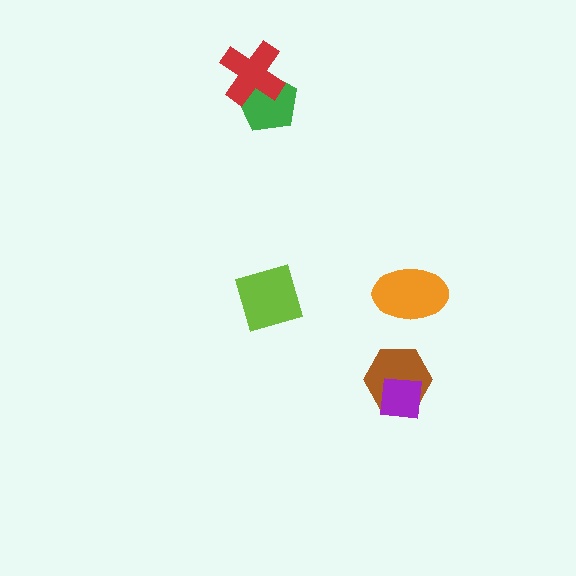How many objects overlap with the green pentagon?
1 object overlaps with the green pentagon.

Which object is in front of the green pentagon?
The red cross is in front of the green pentagon.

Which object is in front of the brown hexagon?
The purple square is in front of the brown hexagon.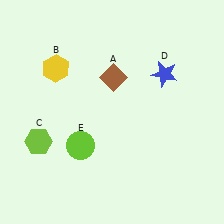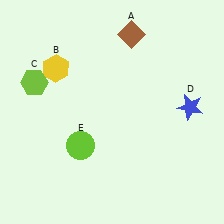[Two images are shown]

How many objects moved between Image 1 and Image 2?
3 objects moved between the two images.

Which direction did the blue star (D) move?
The blue star (D) moved down.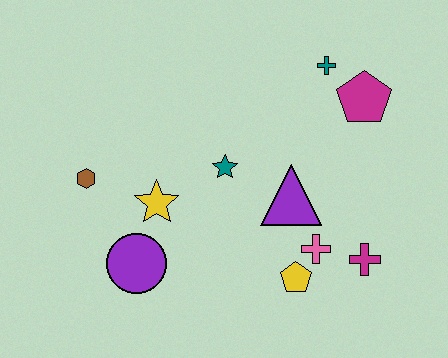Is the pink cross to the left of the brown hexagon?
No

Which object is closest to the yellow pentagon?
The pink cross is closest to the yellow pentagon.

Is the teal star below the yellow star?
No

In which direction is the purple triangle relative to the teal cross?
The purple triangle is below the teal cross.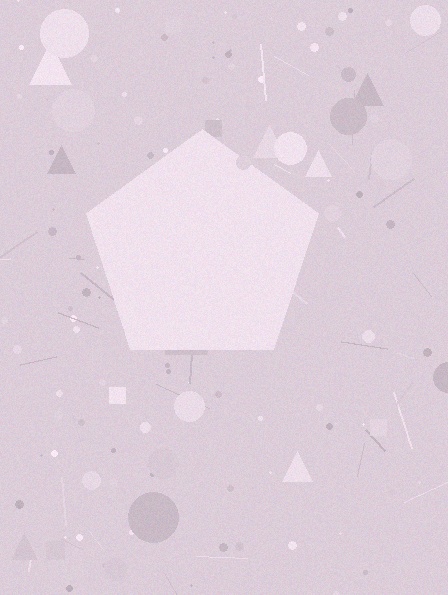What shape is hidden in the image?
A pentagon is hidden in the image.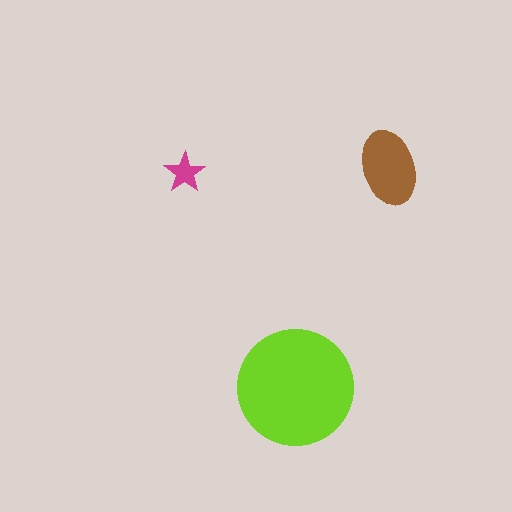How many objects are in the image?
There are 3 objects in the image.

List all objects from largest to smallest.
The lime circle, the brown ellipse, the magenta star.